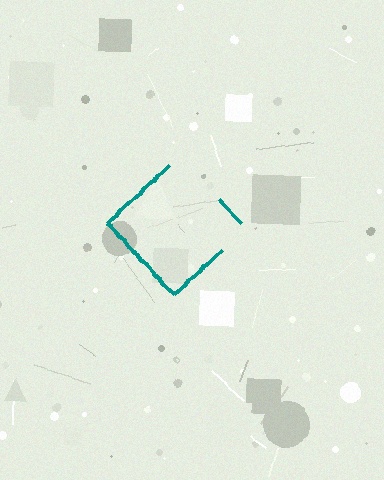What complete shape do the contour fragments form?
The contour fragments form a diamond.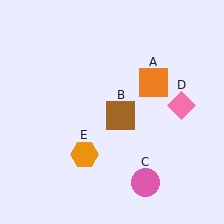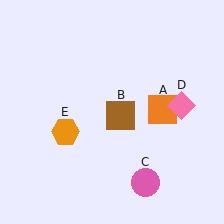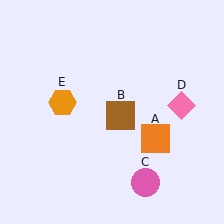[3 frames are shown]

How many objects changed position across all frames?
2 objects changed position: orange square (object A), orange hexagon (object E).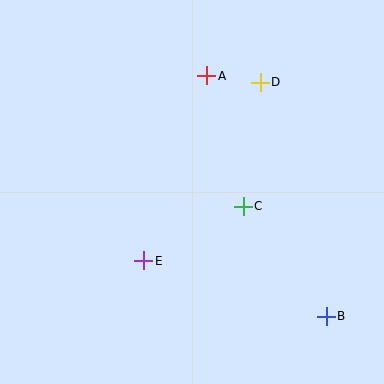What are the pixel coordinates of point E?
Point E is at (144, 261).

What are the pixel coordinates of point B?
Point B is at (326, 316).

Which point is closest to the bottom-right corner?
Point B is closest to the bottom-right corner.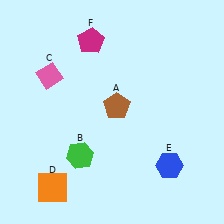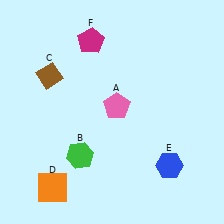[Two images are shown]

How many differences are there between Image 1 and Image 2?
There are 2 differences between the two images.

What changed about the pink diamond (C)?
In Image 1, C is pink. In Image 2, it changed to brown.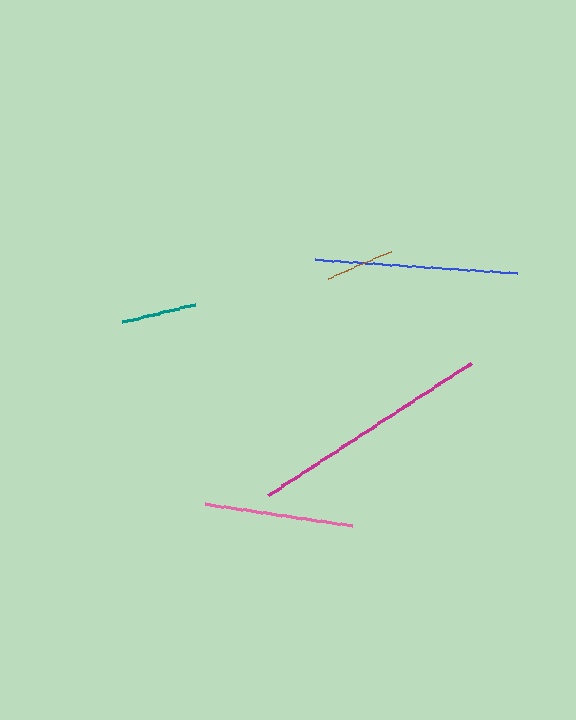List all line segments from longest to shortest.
From longest to shortest: magenta, blue, pink, teal, brown.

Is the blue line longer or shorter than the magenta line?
The magenta line is longer than the blue line.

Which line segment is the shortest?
The brown line is the shortest at approximately 68 pixels.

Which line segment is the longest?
The magenta line is the longest at approximately 243 pixels.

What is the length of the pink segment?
The pink segment is approximately 148 pixels long.